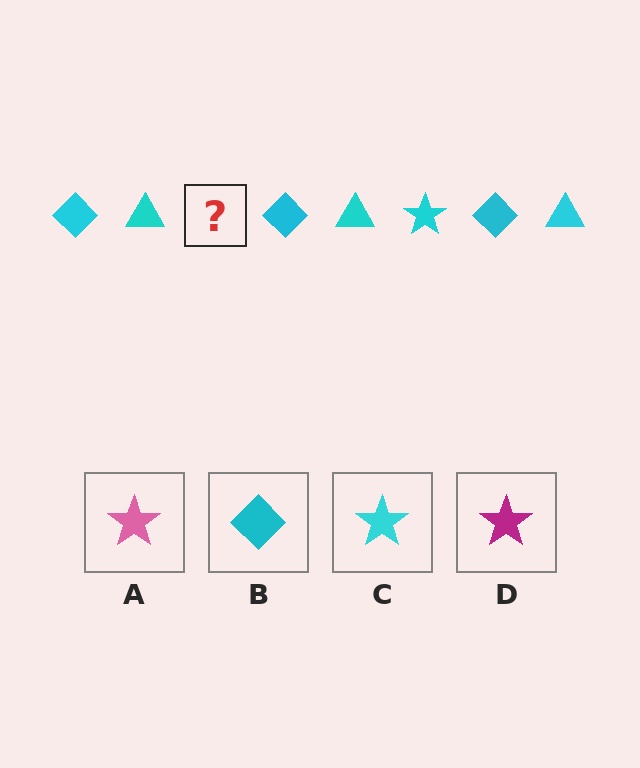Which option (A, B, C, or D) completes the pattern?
C.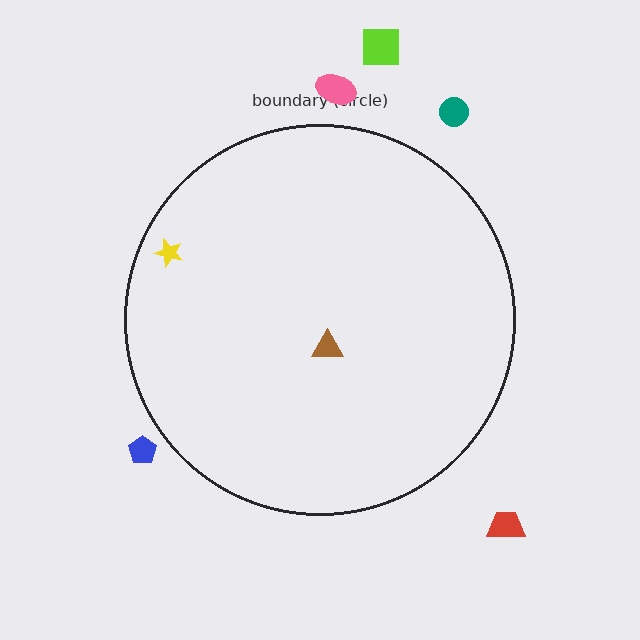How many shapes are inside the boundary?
2 inside, 5 outside.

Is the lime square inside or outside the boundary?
Outside.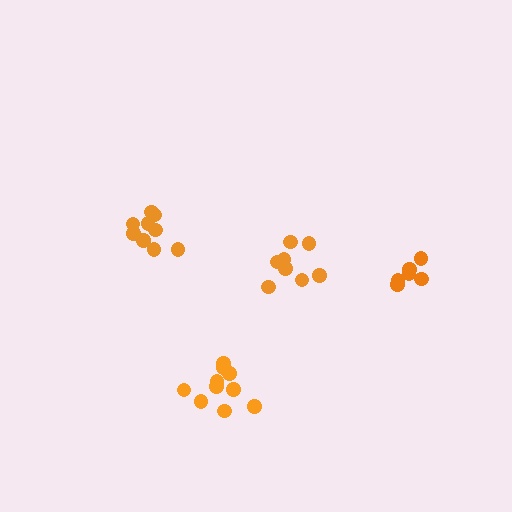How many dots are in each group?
Group 1: 6 dots, Group 2: 8 dots, Group 3: 9 dots, Group 4: 10 dots (33 total).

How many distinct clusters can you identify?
There are 4 distinct clusters.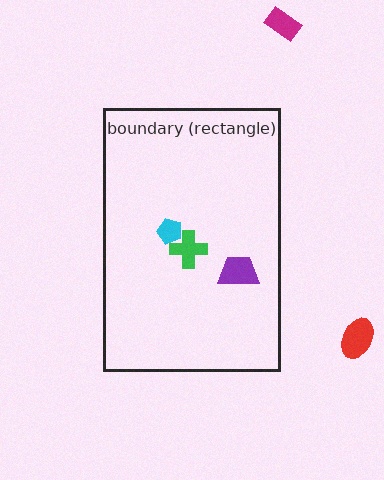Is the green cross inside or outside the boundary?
Inside.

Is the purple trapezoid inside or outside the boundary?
Inside.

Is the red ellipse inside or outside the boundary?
Outside.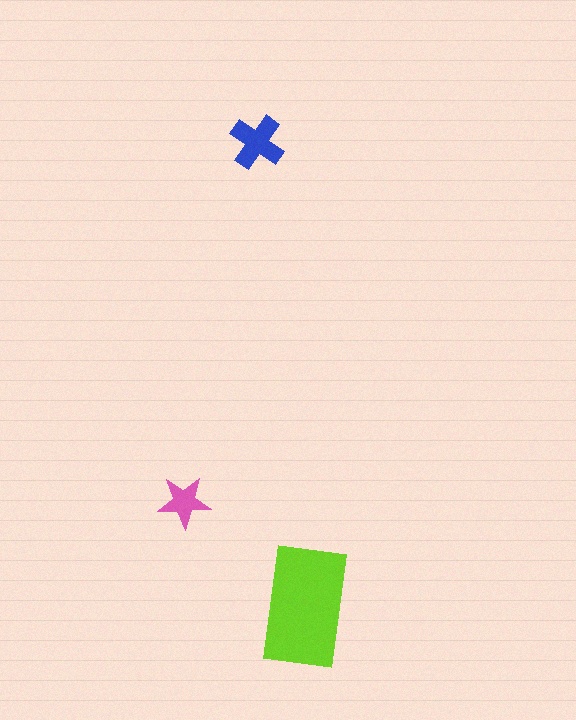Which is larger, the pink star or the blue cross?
The blue cross.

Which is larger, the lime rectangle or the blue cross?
The lime rectangle.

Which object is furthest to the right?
The lime rectangle is rightmost.